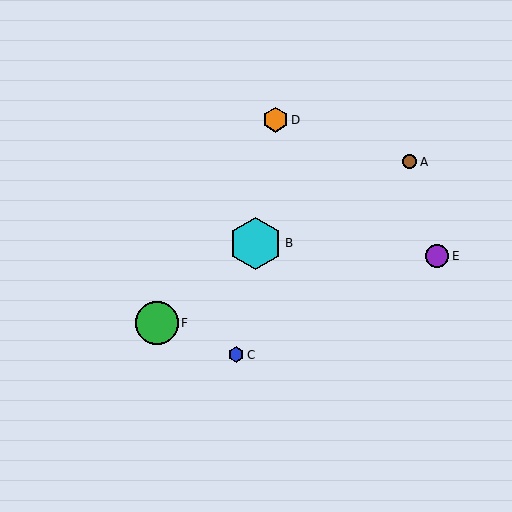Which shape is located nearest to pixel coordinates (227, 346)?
The blue hexagon (labeled C) at (236, 355) is nearest to that location.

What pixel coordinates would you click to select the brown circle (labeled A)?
Click at (410, 162) to select the brown circle A.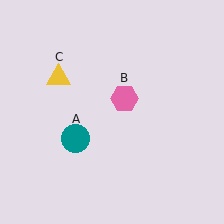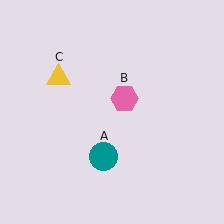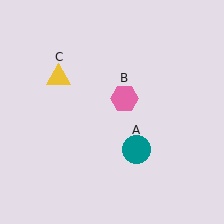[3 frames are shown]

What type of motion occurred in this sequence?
The teal circle (object A) rotated counterclockwise around the center of the scene.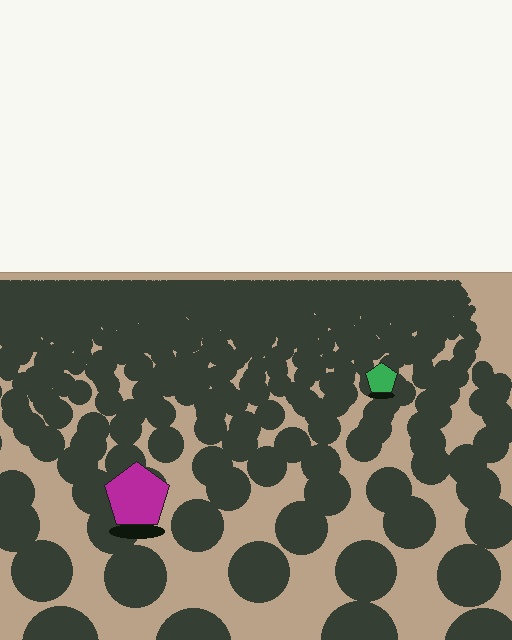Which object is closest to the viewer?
The magenta pentagon is closest. The texture marks near it are larger and more spread out.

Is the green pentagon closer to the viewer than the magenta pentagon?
No. The magenta pentagon is closer — you can tell from the texture gradient: the ground texture is coarser near it.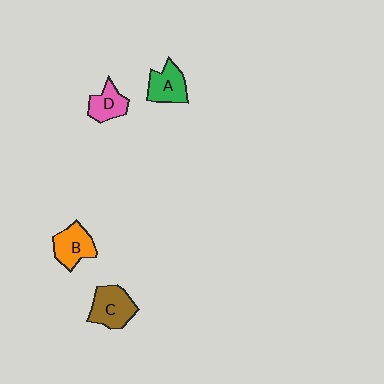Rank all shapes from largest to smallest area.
From largest to smallest: C (brown), B (orange), A (green), D (pink).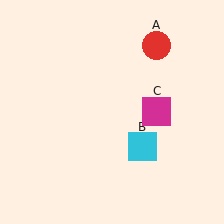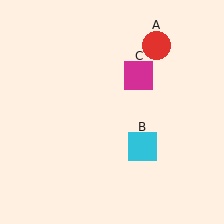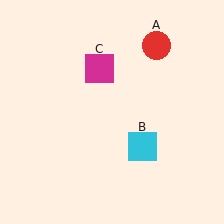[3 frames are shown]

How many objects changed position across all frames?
1 object changed position: magenta square (object C).